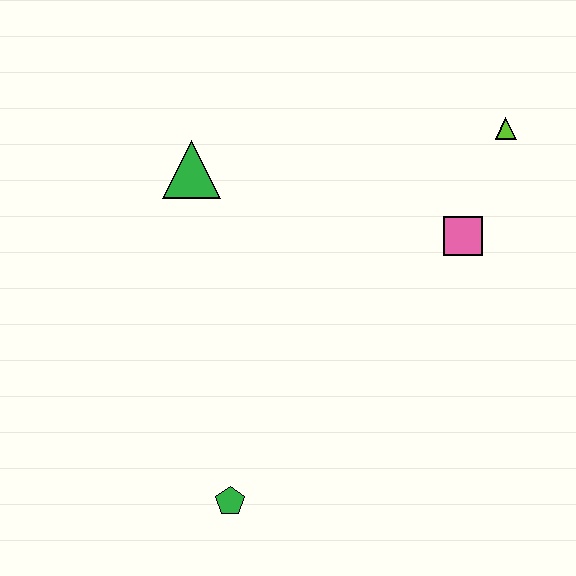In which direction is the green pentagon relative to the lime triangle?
The green pentagon is below the lime triangle.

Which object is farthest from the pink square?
The green pentagon is farthest from the pink square.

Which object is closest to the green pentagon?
The green triangle is closest to the green pentagon.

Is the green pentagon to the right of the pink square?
No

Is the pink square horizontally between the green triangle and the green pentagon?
No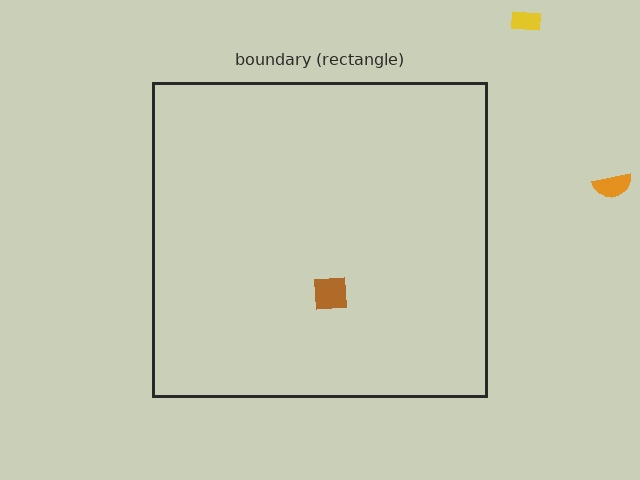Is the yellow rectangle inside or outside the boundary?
Outside.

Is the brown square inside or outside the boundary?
Inside.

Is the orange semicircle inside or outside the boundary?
Outside.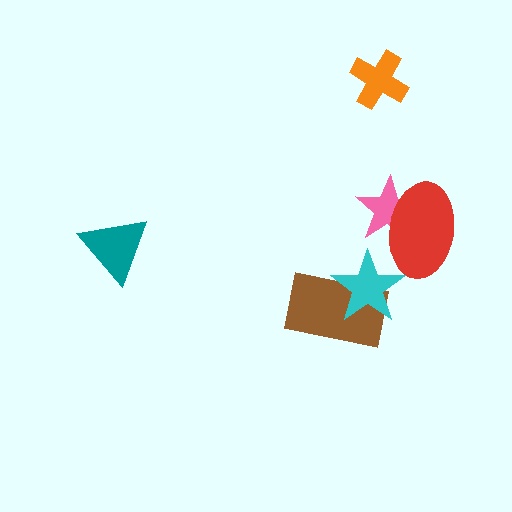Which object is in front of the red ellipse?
The cyan star is in front of the red ellipse.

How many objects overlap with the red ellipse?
2 objects overlap with the red ellipse.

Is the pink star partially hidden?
Yes, it is partially covered by another shape.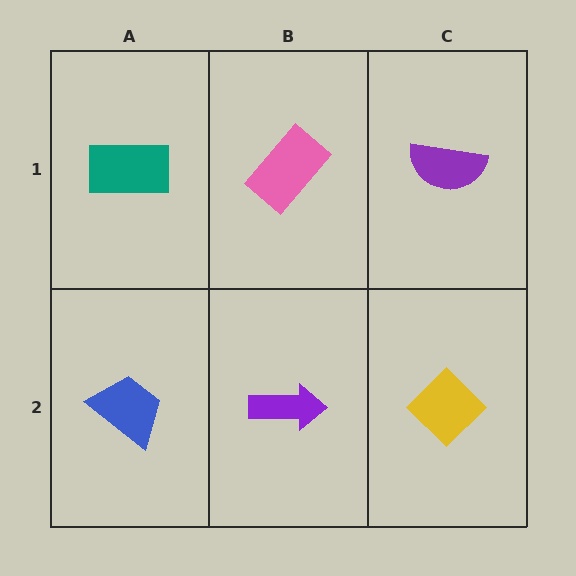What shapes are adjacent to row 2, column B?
A pink rectangle (row 1, column B), a blue trapezoid (row 2, column A), a yellow diamond (row 2, column C).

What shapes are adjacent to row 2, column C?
A purple semicircle (row 1, column C), a purple arrow (row 2, column B).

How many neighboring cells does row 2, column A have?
2.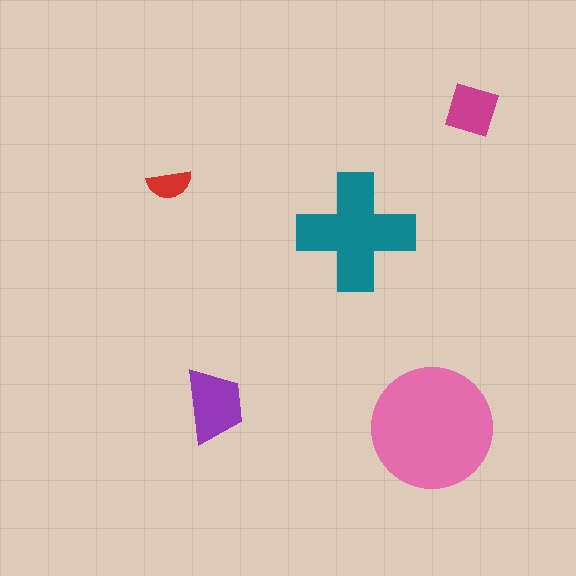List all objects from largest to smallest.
The pink circle, the teal cross, the purple trapezoid, the magenta diamond, the red semicircle.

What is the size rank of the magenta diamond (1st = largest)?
4th.